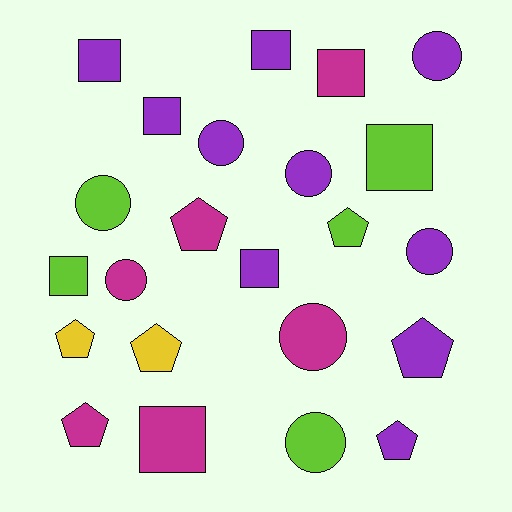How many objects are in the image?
There are 23 objects.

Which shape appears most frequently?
Square, with 8 objects.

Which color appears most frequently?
Purple, with 10 objects.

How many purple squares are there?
There are 4 purple squares.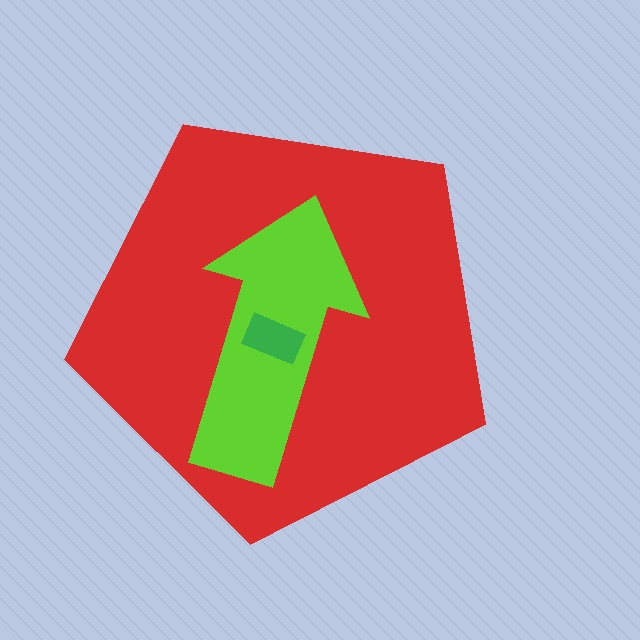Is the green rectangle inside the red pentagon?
Yes.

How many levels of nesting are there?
3.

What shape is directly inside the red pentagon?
The lime arrow.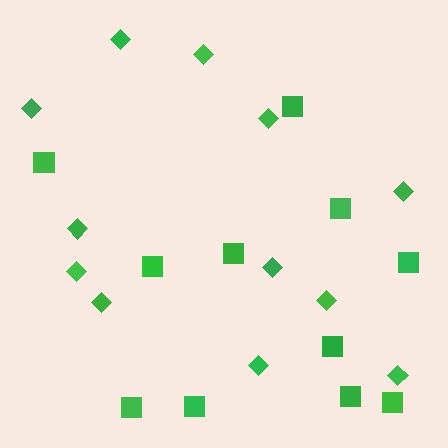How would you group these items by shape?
There are 2 groups: one group of diamonds (12) and one group of squares (11).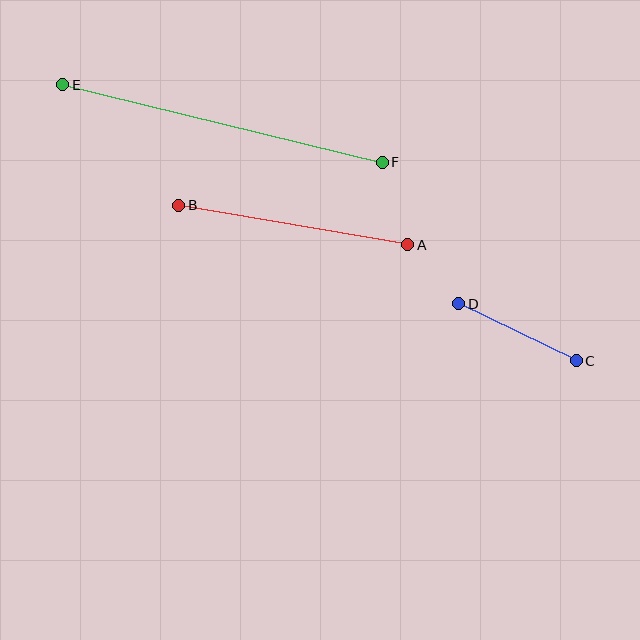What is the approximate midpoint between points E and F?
The midpoint is at approximately (222, 124) pixels.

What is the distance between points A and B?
The distance is approximately 232 pixels.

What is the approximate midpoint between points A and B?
The midpoint is at approximately (293, 225) pixels.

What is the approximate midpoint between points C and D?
The midpoint is at approximately (517, 332) pixels.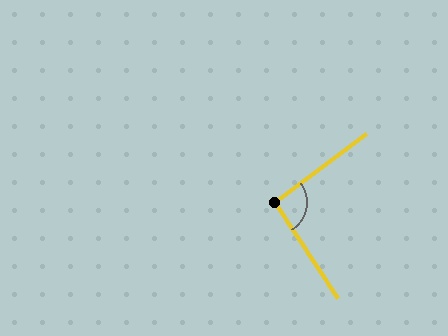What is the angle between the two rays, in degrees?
Approximately 94 degrees.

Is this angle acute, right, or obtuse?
It is approximately a right angle.